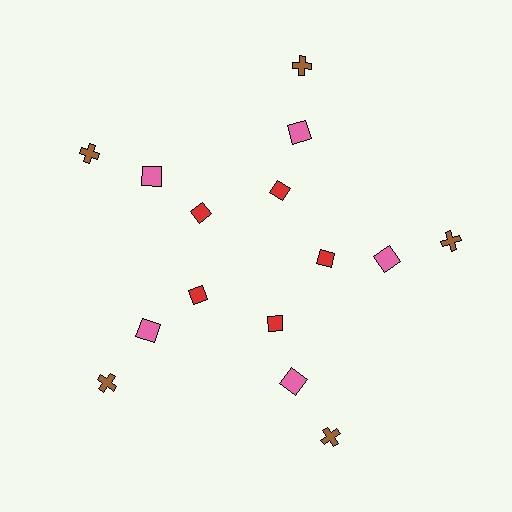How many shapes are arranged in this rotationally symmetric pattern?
There are 15 shapes, arranged in 5 groups of 3.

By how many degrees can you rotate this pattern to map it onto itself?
The pattern maps onto itself every 72 degrees of rotation.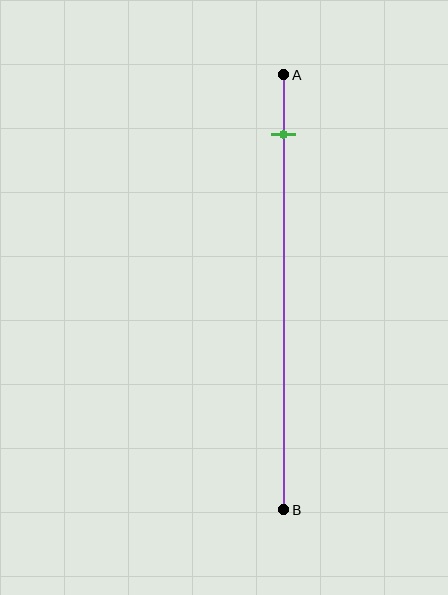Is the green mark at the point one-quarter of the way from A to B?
No, the mark is at about 15% from A, not at the 25% one-quarter point.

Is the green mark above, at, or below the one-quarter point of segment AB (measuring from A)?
The green mark is above the one-quarter point of segment AB.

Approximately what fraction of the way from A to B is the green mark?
The green mark is approximately 15% of the way from A to B.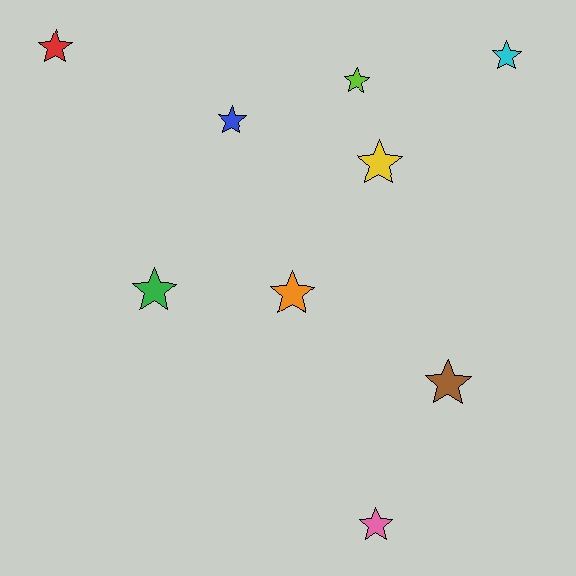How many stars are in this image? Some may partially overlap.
There are 9 stars.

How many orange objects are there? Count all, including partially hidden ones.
There is 1 orange object.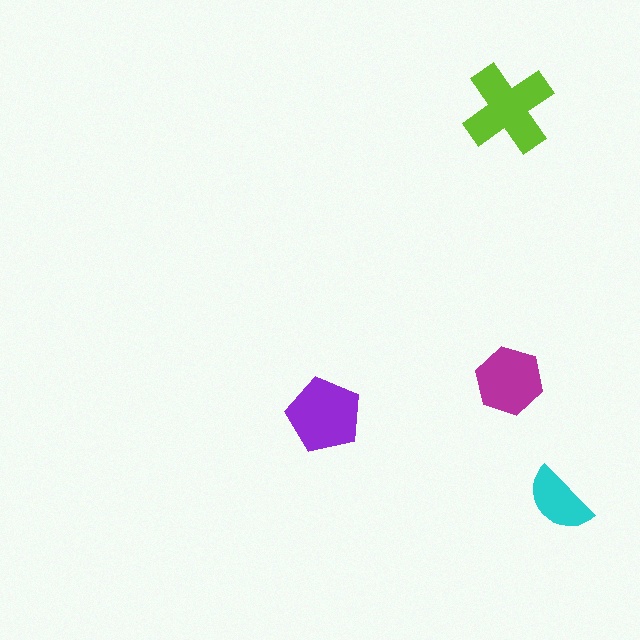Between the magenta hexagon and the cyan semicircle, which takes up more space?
The magenta hexagon.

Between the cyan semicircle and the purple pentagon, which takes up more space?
The purple pentagon.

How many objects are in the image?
There are 4 objects in the image.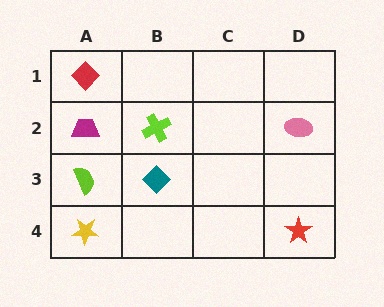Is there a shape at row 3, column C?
No, that cell is empty.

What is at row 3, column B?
A teal diamond.